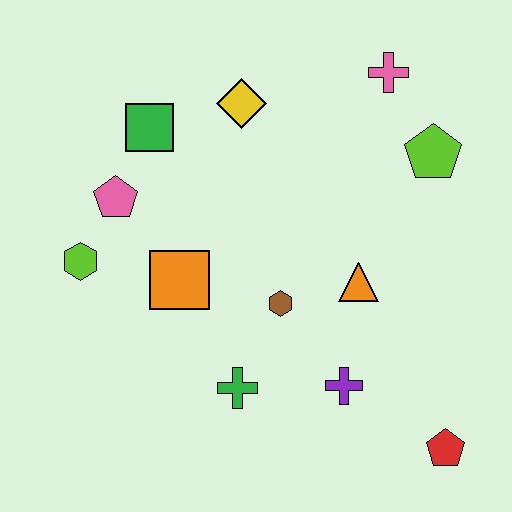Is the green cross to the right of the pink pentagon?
Yes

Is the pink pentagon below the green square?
Yes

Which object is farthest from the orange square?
The red pentagon is farthest from the orange square.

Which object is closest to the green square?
The pink pentagon is closest to the green square.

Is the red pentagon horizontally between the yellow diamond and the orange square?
No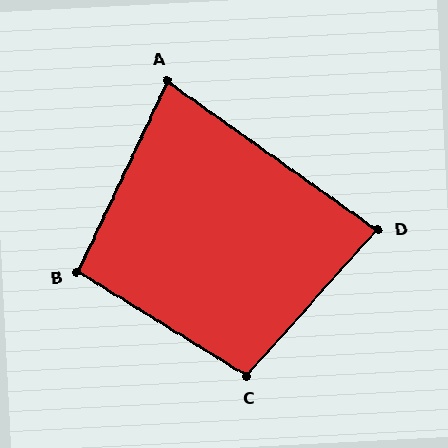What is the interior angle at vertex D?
Approximately 83 degrees (acute).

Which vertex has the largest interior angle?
C, at approximately 100 degrees.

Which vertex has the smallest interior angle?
A, at approximately 80 degrees.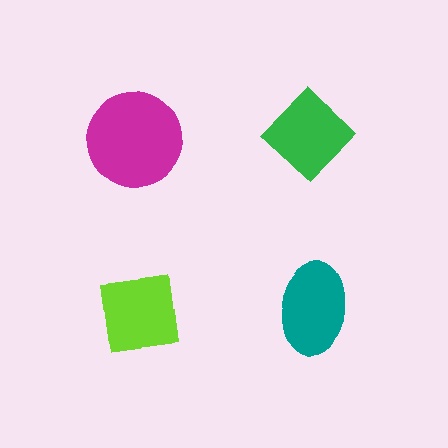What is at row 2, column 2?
A teal ellipse.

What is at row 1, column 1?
A magenta circle.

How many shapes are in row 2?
2 shapes.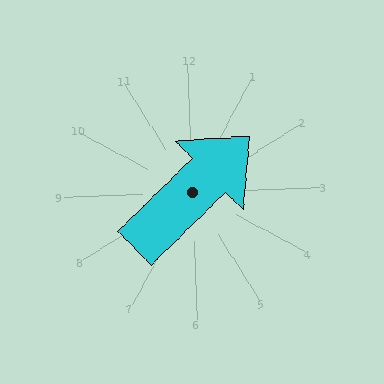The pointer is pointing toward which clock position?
Roughly 2 o'clock.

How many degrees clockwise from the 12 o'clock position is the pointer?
Approximately 48 degrees.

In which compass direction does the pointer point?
Northeast.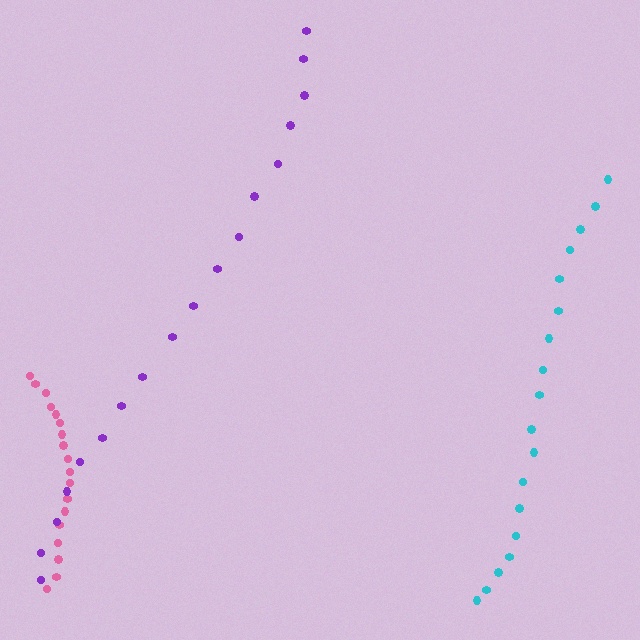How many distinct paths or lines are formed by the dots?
There are 3 distinct paths.